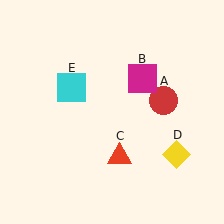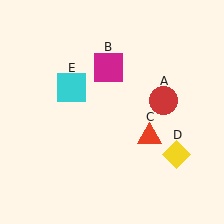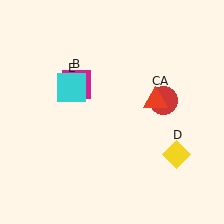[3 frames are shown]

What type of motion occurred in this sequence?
The magenta square (object B), red triangle (object C) rotated counterclockwise around the center of the scene.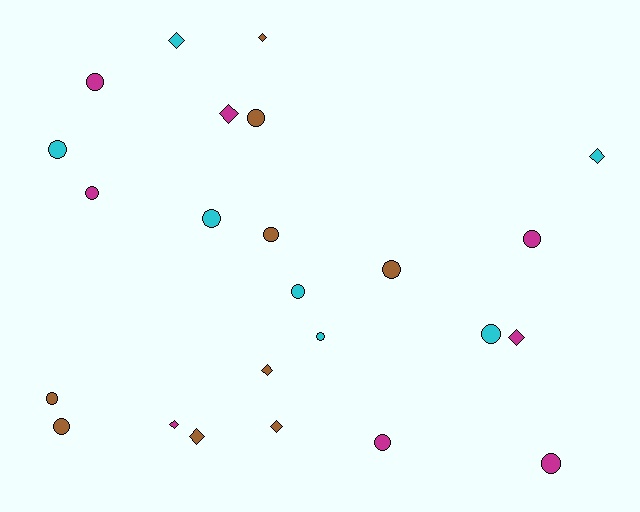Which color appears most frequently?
Brown, with 9 objects.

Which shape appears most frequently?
Circle, with 15 objects.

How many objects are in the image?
There are 24 objects.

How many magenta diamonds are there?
There are 3 magenta diamonds.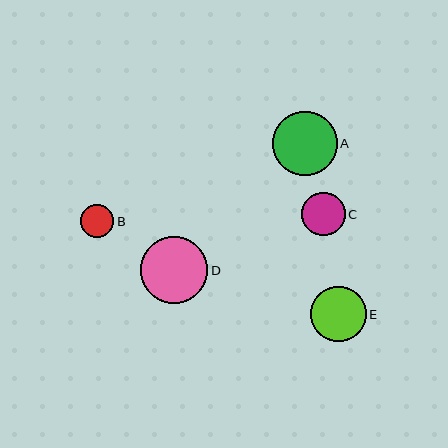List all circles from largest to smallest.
From largest to smallest: D, A, E, C, B.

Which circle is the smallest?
Circle B is the smallest with a size of approximately 33 pixels.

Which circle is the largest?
Circle D is the largest with a size of approximately 67 pixels.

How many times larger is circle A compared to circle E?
Circle A is approximately 1.2 times the size of circle E.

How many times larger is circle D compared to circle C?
Circle D is approximately 1.5 times the size of circle C.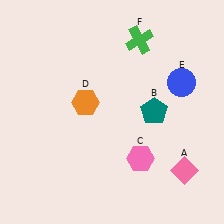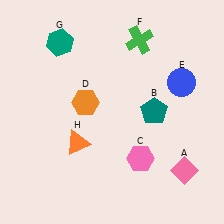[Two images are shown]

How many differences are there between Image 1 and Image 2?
There are 2 differences between the two images.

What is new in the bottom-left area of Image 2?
An orange triangle (H) was added in the bottom-left area of Image 2.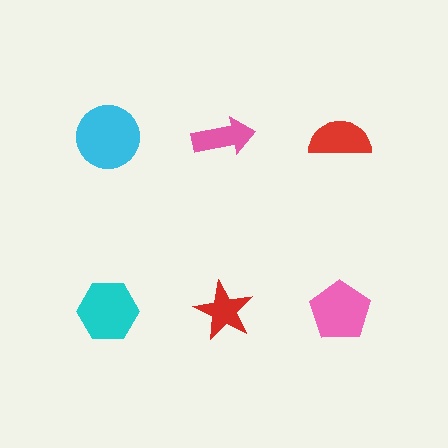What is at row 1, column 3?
A red semicircle.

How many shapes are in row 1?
3 shapes.